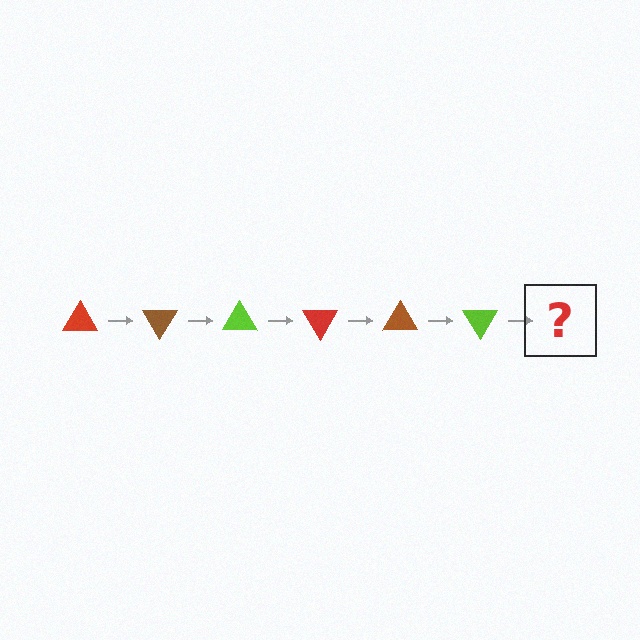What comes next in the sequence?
The next element should be a red triangle, rotated 360 degrees from the start.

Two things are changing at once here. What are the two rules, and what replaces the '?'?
The two rules are that it rotates 60 degrees each step and the color cycles through red, brown, and lime. The '?' should be a red triangle, rotated 360 degrees from the start.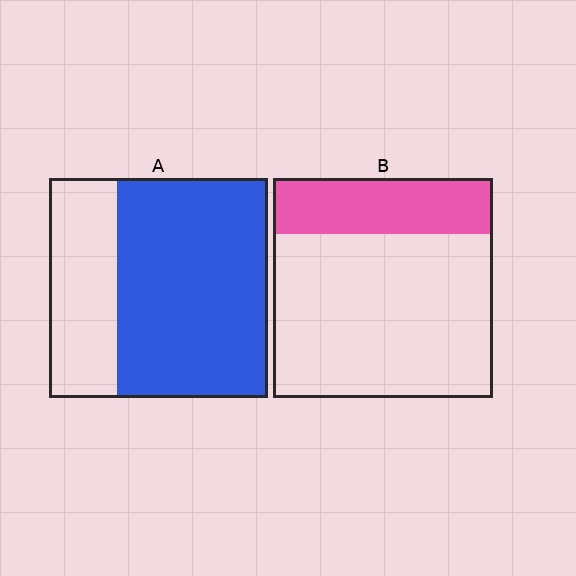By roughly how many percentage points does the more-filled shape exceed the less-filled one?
By roughly 45 percentage points (A over B).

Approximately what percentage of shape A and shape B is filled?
A is approximately 70% and B is approximately 25%.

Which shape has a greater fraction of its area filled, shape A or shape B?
Shape A.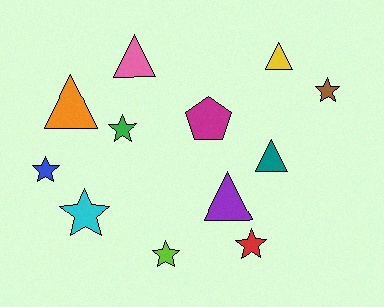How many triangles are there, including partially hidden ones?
There are 5 triangles.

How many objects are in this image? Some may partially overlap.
There are 12 objects.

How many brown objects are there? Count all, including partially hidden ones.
There is 1 brown object.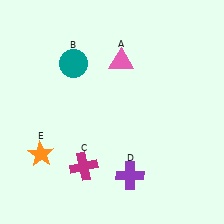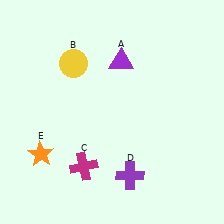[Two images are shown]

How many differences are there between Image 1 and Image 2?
There are 2 differences between the two images.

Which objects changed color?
A changed from pink to purple. B changed from teal to yellow.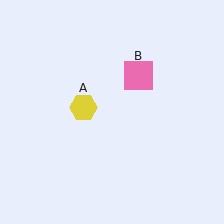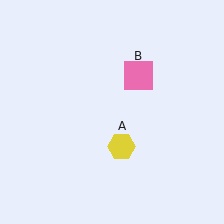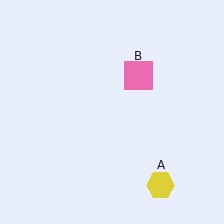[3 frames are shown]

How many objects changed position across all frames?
1 object changed position: yellow hexagon (object A).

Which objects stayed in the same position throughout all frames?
Pink square (object B) remained stationary.